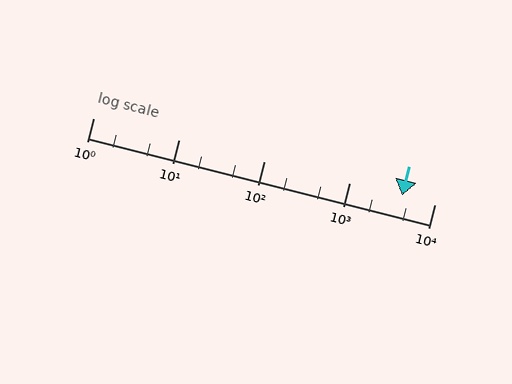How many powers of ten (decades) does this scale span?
The scale spans 4 decades, from 1 to 10000.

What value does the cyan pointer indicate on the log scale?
The pointer indicates approximately 4200.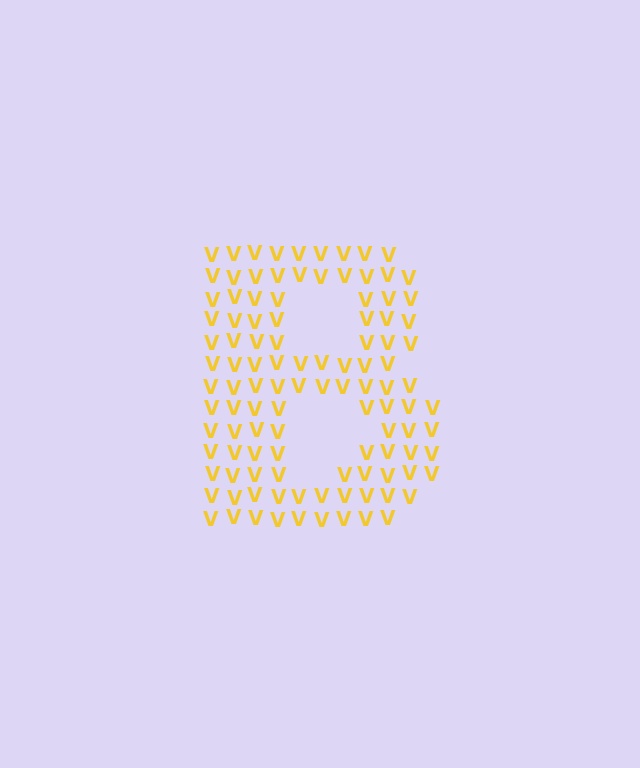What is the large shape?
The large shape is the letter B.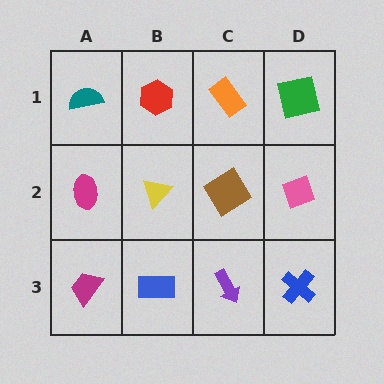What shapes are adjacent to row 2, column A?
A teal semicircle (row 1, column A), a magenta trapezoid (row 3, column A), a yellow triangle (row 2, column B).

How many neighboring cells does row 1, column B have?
3.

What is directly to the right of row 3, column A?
A blue rectangle.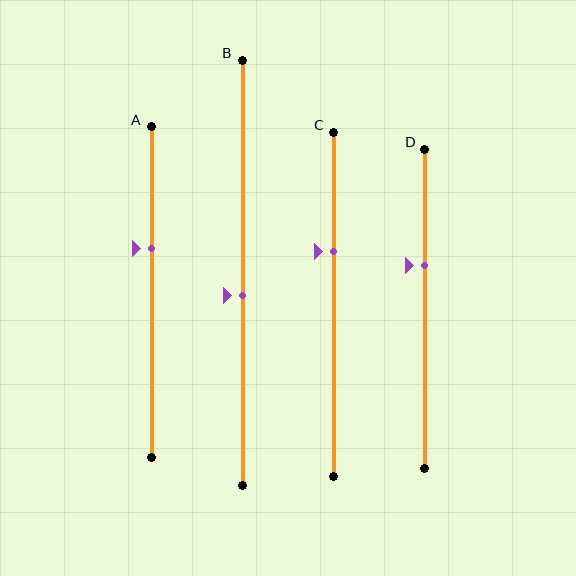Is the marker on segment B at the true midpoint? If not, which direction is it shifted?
No, the marker on segment B is shifted downward by about 5% of the segment length.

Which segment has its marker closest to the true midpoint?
Segment B has its marker closest to the true midpoint.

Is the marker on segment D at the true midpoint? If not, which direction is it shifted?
No, the marker on segment D is shifted upward by about 13% of the segment length.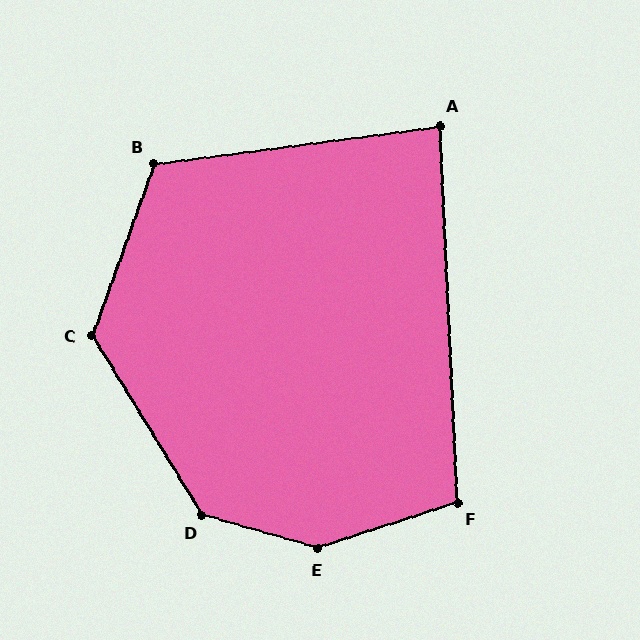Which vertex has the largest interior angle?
E, at approximately 146 degrees.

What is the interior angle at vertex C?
Approximately 129 degrees (obtuse).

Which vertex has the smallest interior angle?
A, at approximately 85 degrees.